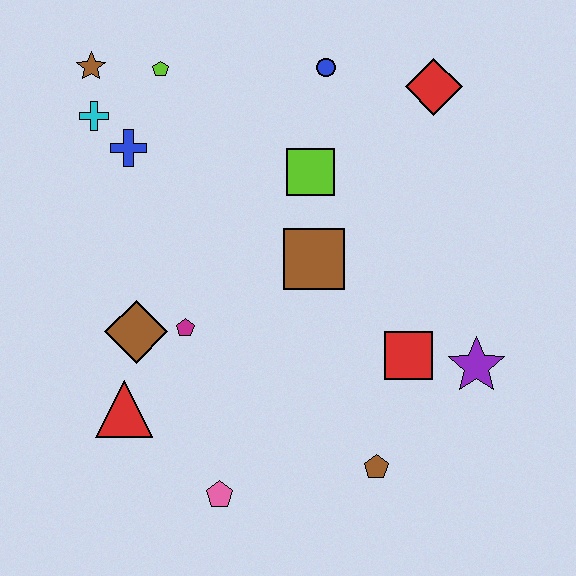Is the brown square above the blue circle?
No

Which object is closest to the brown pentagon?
The red square is closest to the brown pentagon.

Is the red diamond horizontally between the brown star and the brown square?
No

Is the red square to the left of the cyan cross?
No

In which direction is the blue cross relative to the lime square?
The blue cross is to the left of the lime square.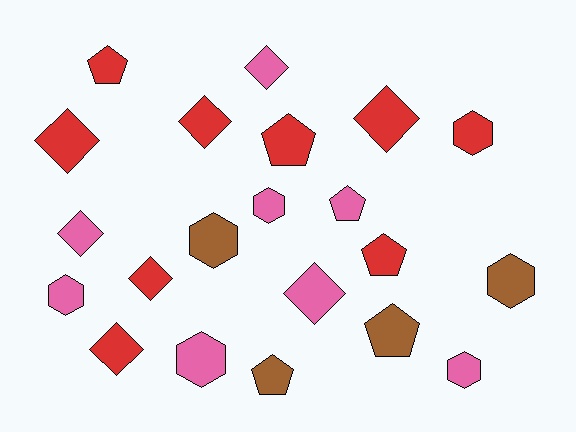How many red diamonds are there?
There are 5 red diamonds.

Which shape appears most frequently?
Diamond, with 8 objects.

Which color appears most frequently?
Red, with 9 objects.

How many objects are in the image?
There are 21 objects.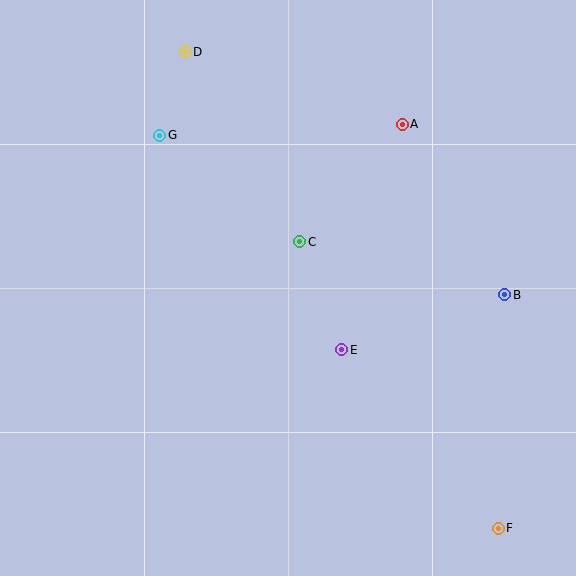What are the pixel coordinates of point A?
Point A is at (402, 124).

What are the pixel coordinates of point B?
Point B is at (505, 295).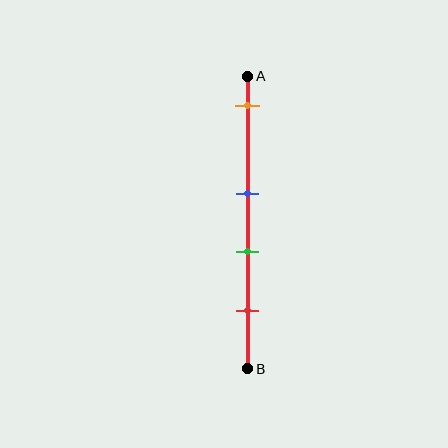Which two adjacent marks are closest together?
The blue and green marks are the closest adjacent pair.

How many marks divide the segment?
There are 4 marks dividing the segment.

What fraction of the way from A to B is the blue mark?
The blue mark is approximately 40% (0.4) of the way from A to B.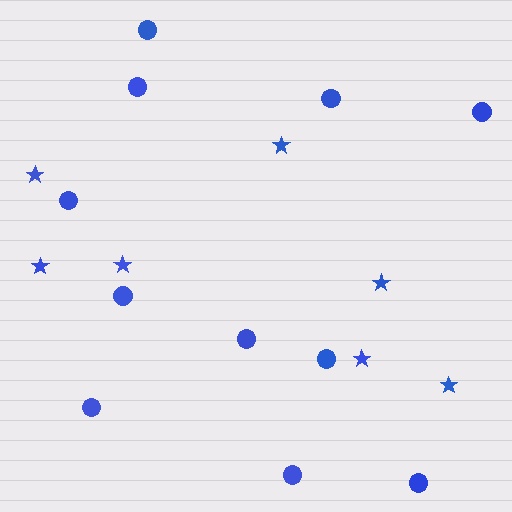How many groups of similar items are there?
There are 2 groups: one group of stars (7) and one group of circles (11).